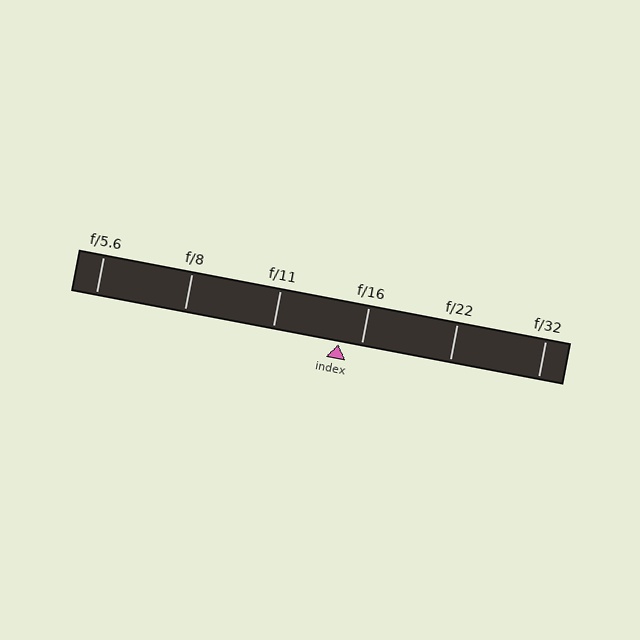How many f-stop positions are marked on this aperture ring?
There are 6 f-stop positions marked.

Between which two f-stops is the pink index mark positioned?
The index mark is between f/11 and f/16.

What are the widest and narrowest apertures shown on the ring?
The widest aperture shown is f/5.6 and the narrowest is f/32.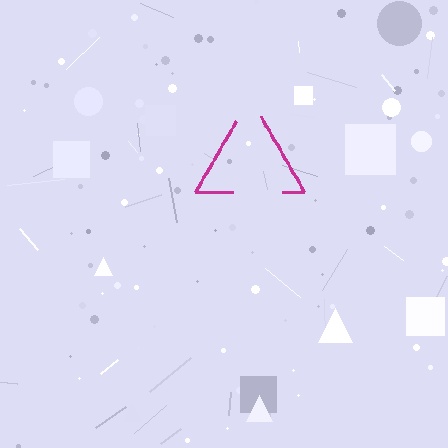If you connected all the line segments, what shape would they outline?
They would outline a triangle.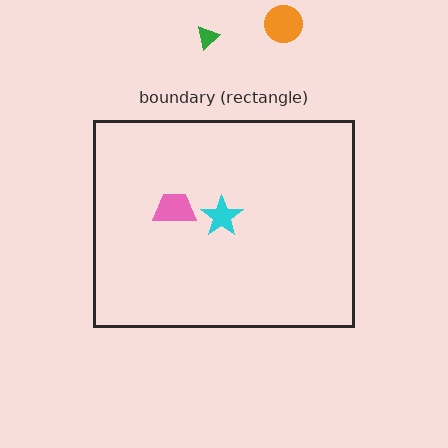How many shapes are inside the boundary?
2 inside, 2 outside.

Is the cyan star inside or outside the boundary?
Inside.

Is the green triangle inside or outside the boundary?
Outside.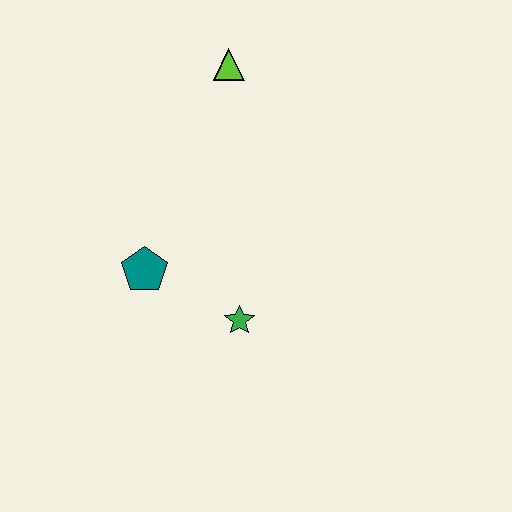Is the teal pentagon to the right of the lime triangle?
No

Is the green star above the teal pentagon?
No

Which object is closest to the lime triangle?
The teal pentagon is closest to the lime triangle.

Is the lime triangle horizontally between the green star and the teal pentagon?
Yes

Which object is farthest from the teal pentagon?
The lime triangle is farthest from the teal pentagon.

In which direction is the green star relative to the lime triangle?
The green star is below the lime triangle.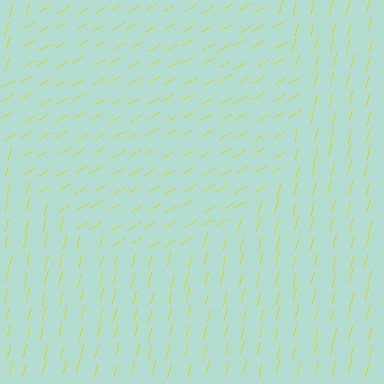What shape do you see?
I see a circle.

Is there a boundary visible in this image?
Yes, there is a texture boundary formed by a change in line orientation.